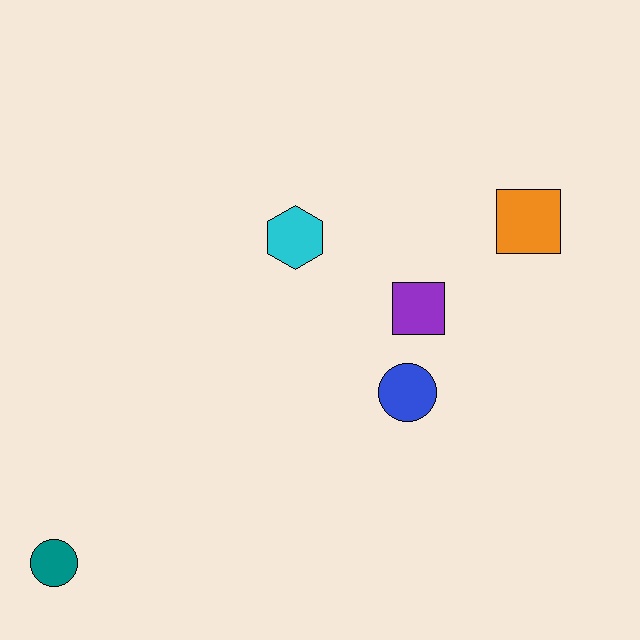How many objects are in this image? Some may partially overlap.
There are 5 objects.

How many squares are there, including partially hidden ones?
There are 2 squares.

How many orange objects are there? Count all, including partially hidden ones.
There is 1 orange object.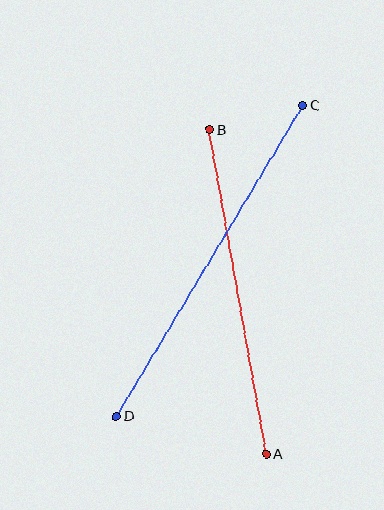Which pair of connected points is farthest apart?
Points C and D are farthest apart.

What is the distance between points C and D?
The distance is approximately 362 pixels.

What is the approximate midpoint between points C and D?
The midpoint is at approximately (210, 261) pixels.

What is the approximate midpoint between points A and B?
The midpoint is at approximately (238, 292) pixels.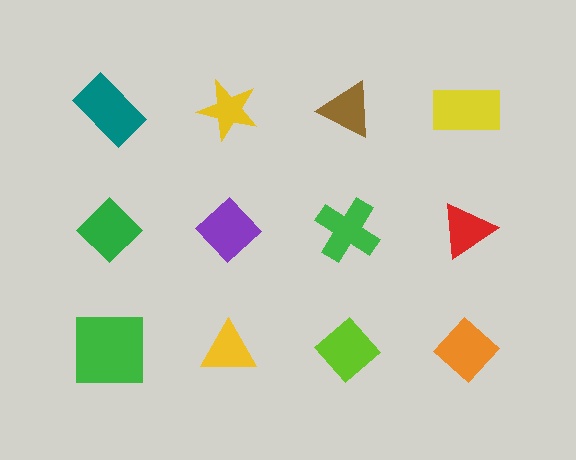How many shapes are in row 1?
4 shapes.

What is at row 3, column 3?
A lime diamond.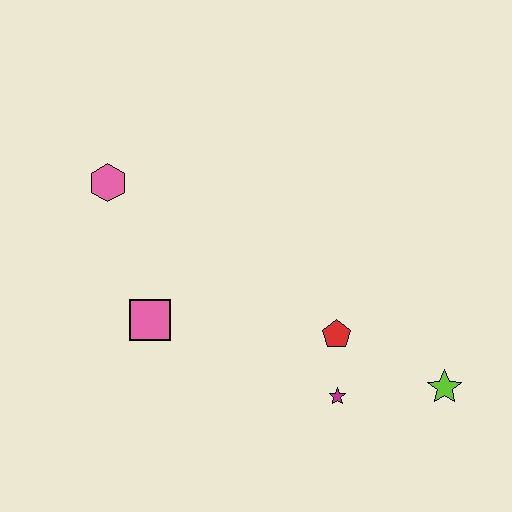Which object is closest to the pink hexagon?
The pink square is closest to the pink hexagon.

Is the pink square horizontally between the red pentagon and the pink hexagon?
Yes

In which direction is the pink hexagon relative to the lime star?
The pink hexagon is to the left of the lime star.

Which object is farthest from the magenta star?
The pink hexagon is farthest from the magenta star.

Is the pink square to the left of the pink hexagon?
No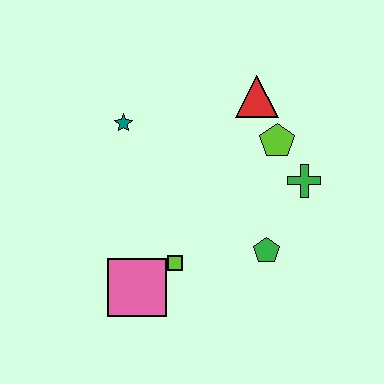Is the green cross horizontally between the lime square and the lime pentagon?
No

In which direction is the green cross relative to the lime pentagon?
The green cross is below the lime pentagon.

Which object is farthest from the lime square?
The red triangle is farthest from the lime square.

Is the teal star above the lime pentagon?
Yes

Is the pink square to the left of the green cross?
Yes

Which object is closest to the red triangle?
The lime pentagon is closest to the red triangle.